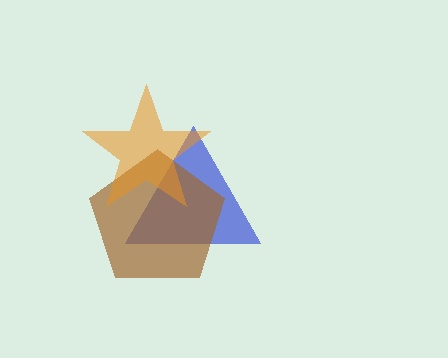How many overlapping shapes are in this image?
There are 3 overlapping shapes in the image.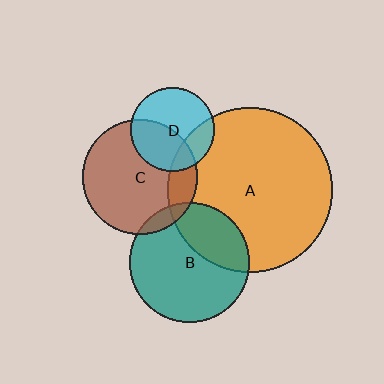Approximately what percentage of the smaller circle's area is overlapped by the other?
Approximately 10%.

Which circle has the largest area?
Circle A (orange).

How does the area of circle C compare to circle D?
Approximately 1.9 times.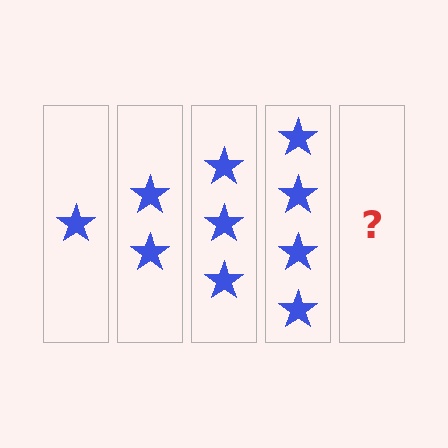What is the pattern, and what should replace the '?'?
The pattern is that each step adds one more star. The '?' should be 5 stars.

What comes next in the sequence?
The next element should be 5 stars.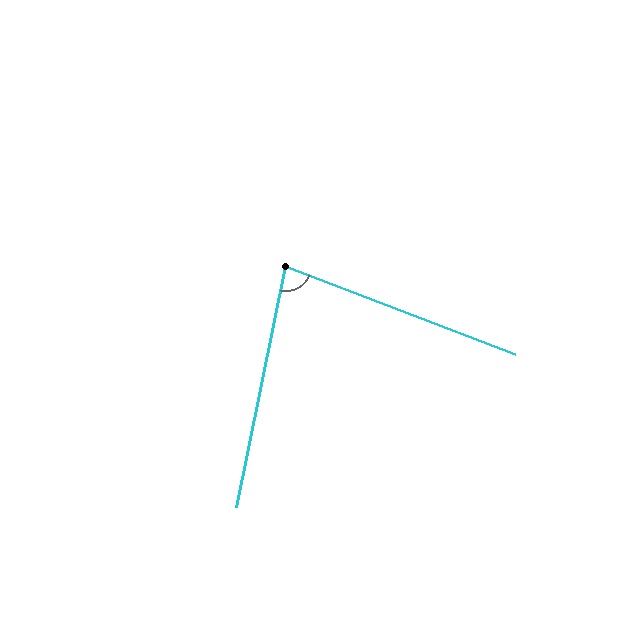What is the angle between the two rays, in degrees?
Approximately 81 degrees.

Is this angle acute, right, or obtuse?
It is acute.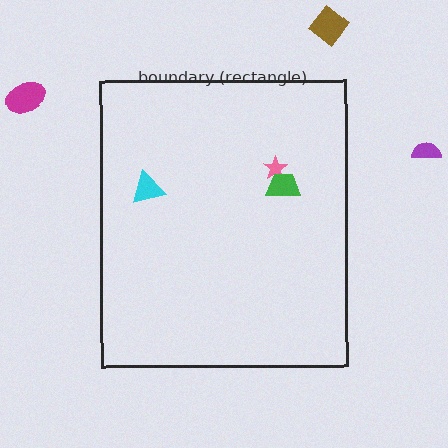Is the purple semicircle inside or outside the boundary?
Outside.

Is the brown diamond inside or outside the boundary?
Outside.